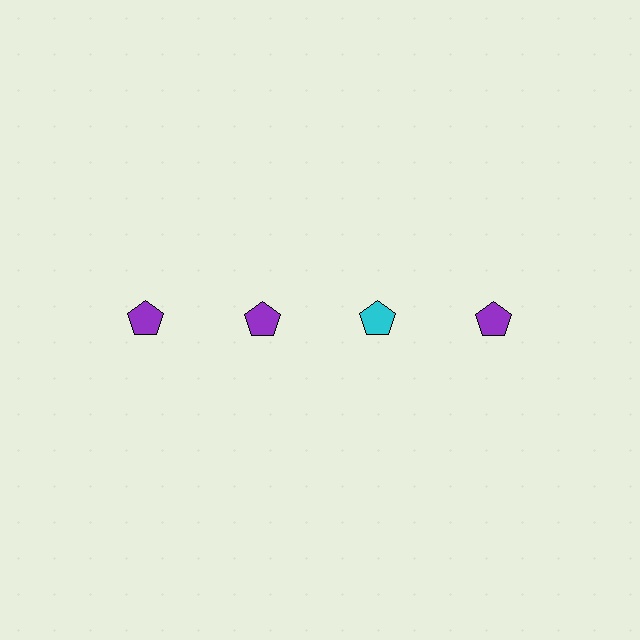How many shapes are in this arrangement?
There are 4 shapes arranged in a grid pattern.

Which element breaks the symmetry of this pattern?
The cyan pentagon in the top row, center column breaks the symmetry. All other shapes are purple pentagons.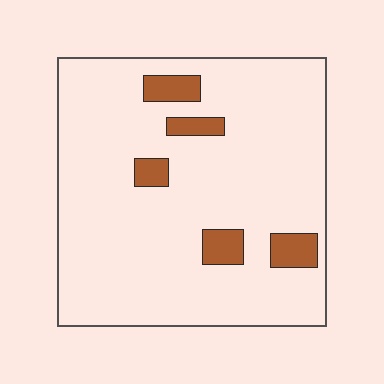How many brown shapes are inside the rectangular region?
5.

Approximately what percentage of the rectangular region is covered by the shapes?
Approximately 10%.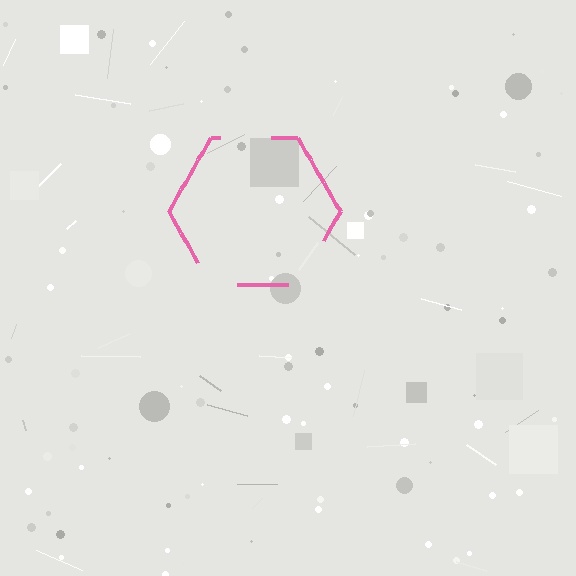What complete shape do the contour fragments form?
The contour fragments form a hexagon.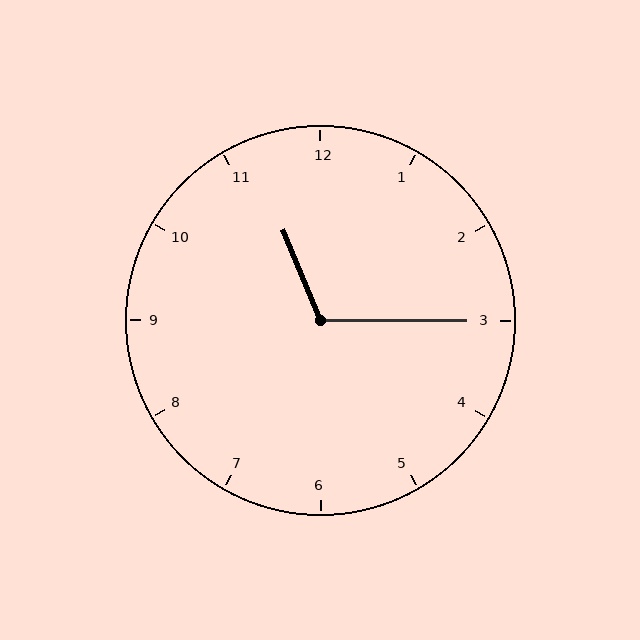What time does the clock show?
11:15.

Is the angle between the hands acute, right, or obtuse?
It is obtuse.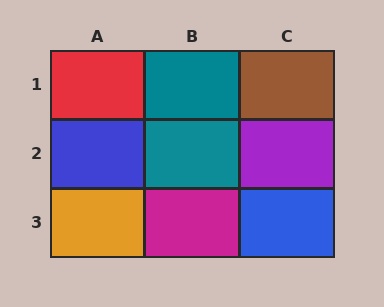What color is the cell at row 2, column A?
Blue.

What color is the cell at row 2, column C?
Purple.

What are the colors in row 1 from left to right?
Red, teal, brown.